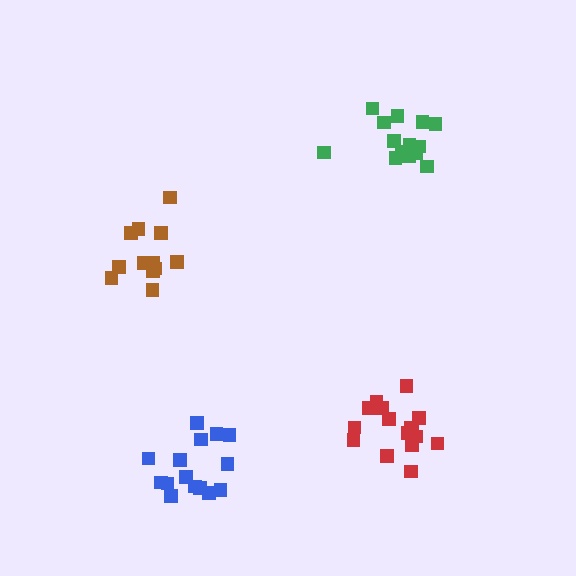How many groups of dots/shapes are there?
There are 4 groups.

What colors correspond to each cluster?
The clusters are colored: red, brown, green, blue.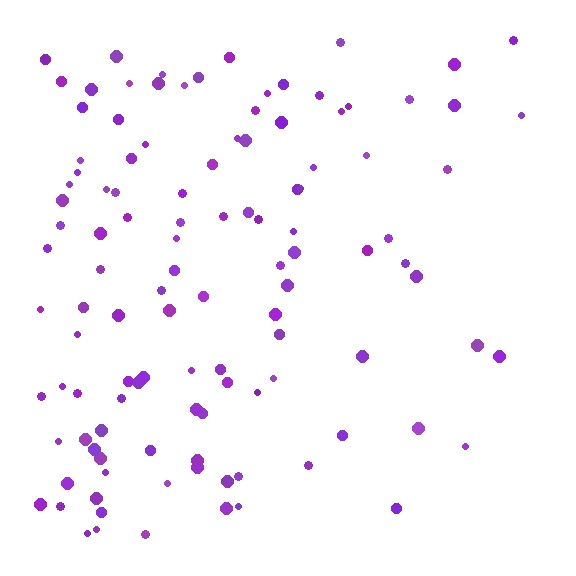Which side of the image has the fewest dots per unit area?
The right.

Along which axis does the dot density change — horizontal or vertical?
Horizontal.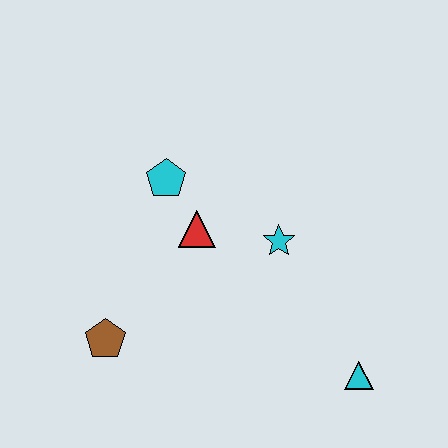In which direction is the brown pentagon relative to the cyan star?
The brown pentagon is to the left of the cyan star.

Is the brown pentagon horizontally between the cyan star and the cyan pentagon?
No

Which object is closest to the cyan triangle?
The cyan star is closest to the cyan triangle.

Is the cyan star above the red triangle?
No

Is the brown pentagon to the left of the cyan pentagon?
Yes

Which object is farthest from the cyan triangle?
The cyan pentagon is farthest from the cyan triangle.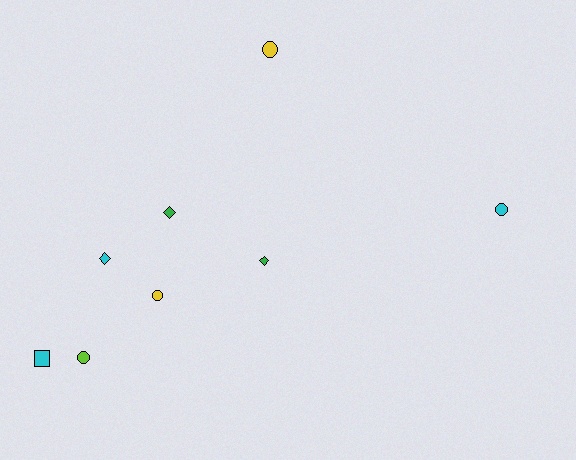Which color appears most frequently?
Cyan, with 3 objects.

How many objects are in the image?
There are 8 objects.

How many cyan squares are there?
There is 1 cyan square.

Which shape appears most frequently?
Circle, with 4 objects.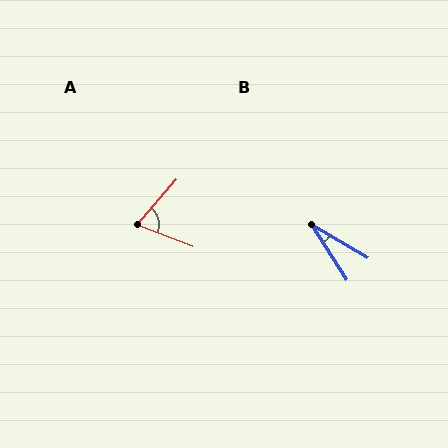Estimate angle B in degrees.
Approximately 27 degrees.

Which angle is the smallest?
B, at approximately 27 degrees.